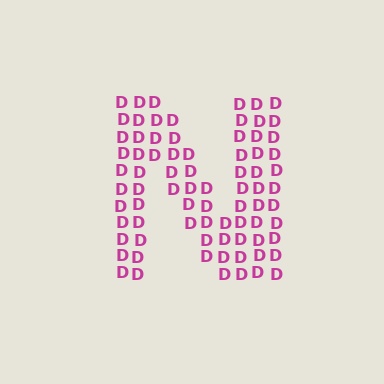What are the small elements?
The small elements are letter D's.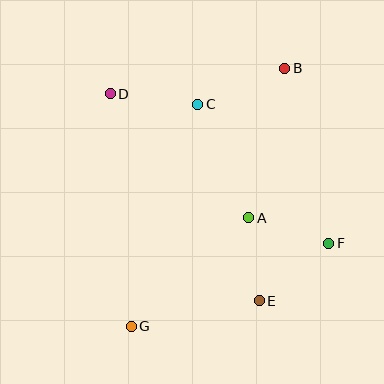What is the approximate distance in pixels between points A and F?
The distance between A and F is approximately 84 pixels.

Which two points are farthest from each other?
Points B and G are farthest from each other.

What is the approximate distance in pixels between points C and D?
The distance between C and D is approximately 88 pixels.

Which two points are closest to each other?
Points A and E are closest to each other.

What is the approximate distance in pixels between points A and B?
The distance between A and B is approximately 154 pixels.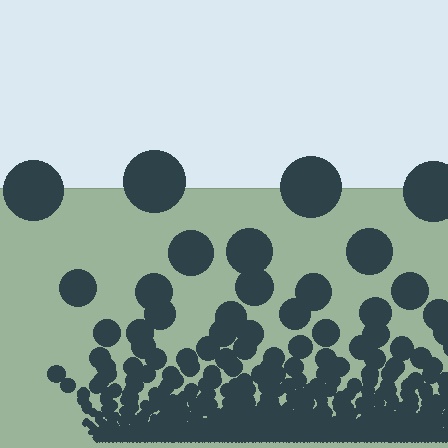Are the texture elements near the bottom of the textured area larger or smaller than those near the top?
Smaller. The gradient is inverted — elements near the bottom are smaller and denser.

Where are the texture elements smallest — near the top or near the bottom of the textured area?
Near the bottom.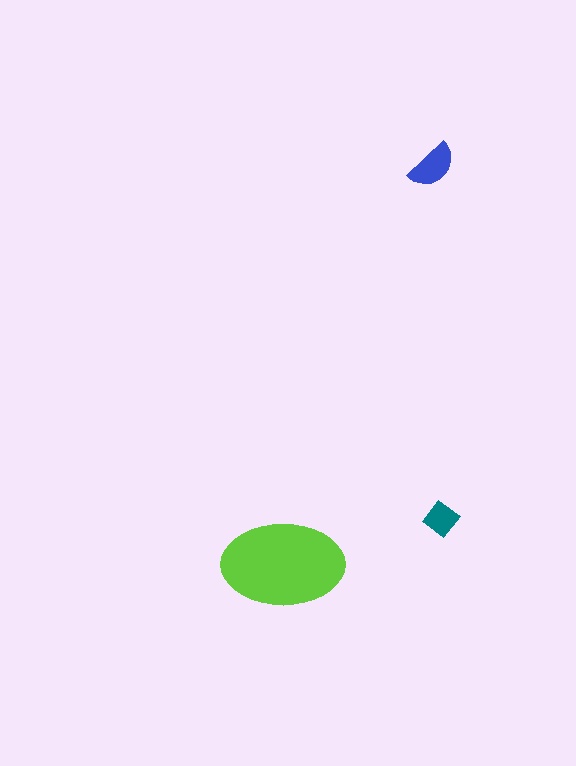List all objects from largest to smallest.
The lime ellipse, the blue semicircle, the teal diamond.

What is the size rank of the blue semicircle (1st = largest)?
2nd.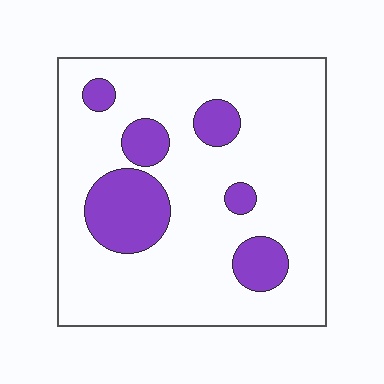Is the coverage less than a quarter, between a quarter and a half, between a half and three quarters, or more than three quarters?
Less than a quarter.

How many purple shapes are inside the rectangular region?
6.